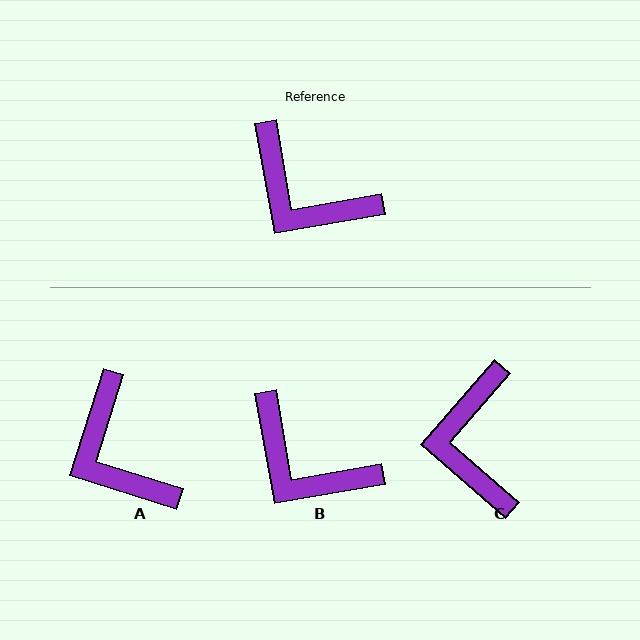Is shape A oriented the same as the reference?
No, it is off by about 27 degrees.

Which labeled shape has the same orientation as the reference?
B.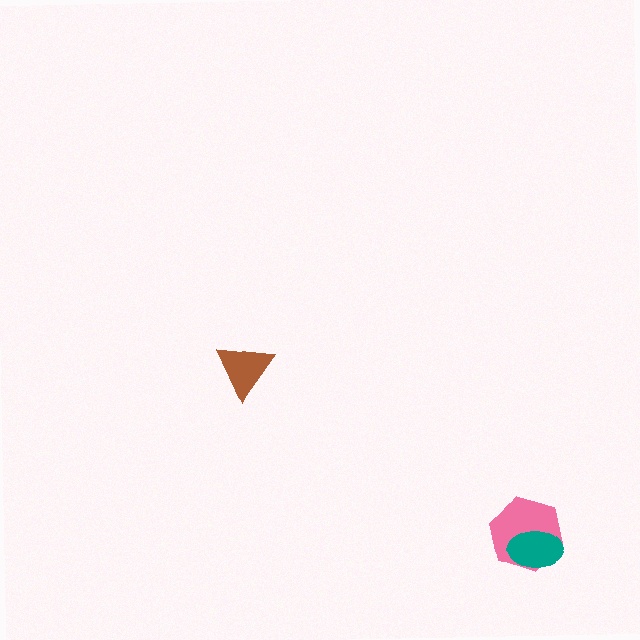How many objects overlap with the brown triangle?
0 objects overlap with the brown triangle.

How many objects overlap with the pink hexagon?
1 object overlaps with the pink hexagon.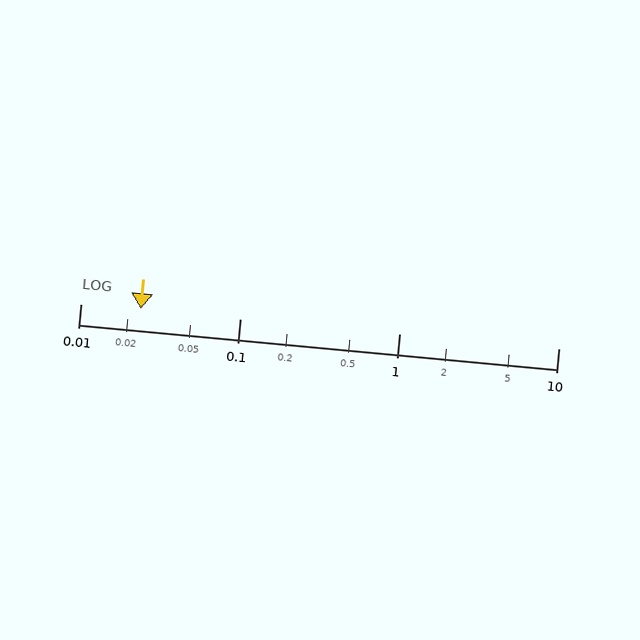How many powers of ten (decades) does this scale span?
The scale spans 3 decades, from 0.01 to 10.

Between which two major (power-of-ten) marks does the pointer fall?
The pointer is between 0.01 and 0.1.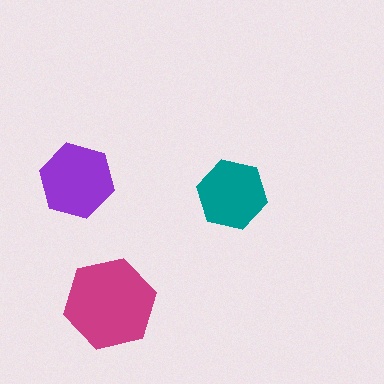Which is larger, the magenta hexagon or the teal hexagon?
The magenta one.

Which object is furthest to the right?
The teal hexagon is rightmost.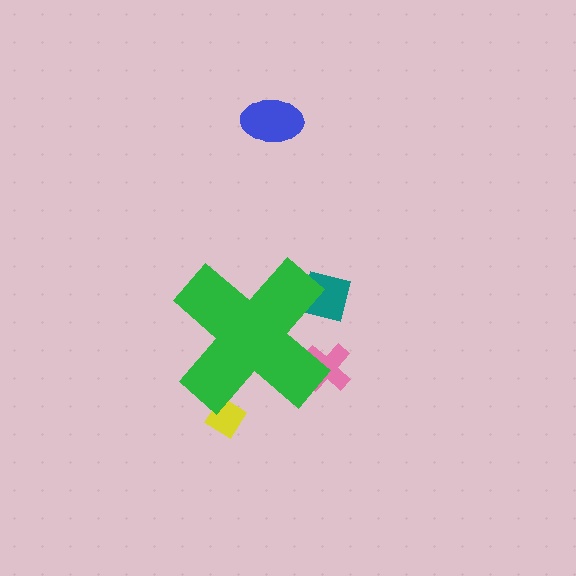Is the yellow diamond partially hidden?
Yes, the yellow diamond is partially hidden behind the green cross.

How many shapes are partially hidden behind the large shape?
3 shapes are partially hidden.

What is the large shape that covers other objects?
A green cross.